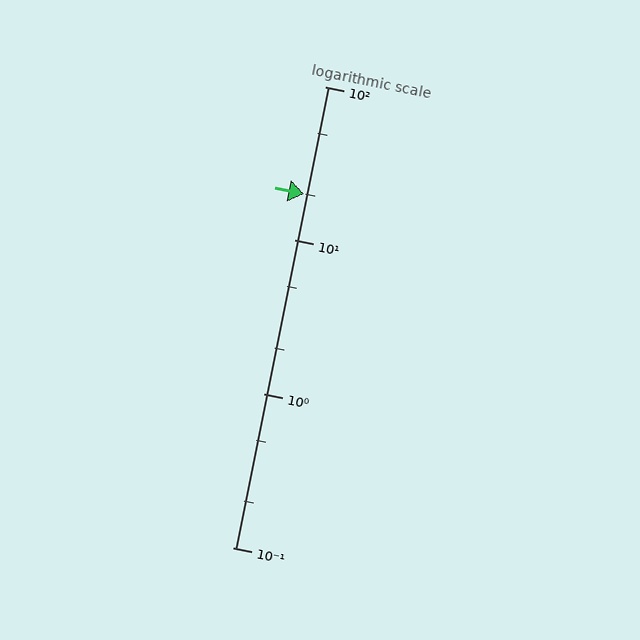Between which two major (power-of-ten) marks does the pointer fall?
The pointer is between 10 and 100.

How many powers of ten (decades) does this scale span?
The scale spans 3 decades, from 0.1 to 100.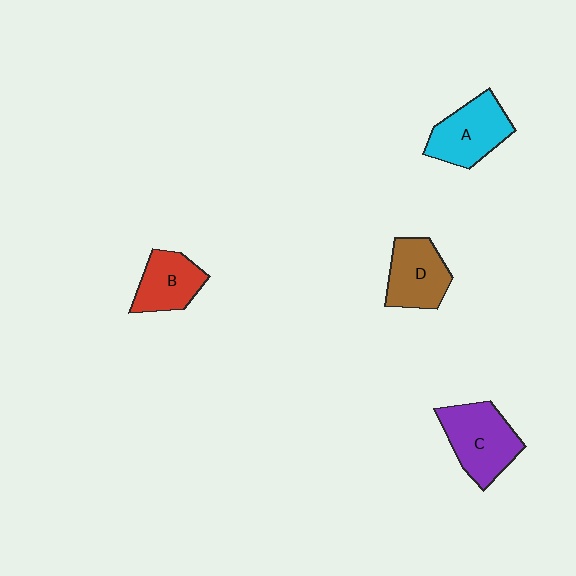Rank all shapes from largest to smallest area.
From largest to smallest: C (purple), A (cyan), D (brown), B (red).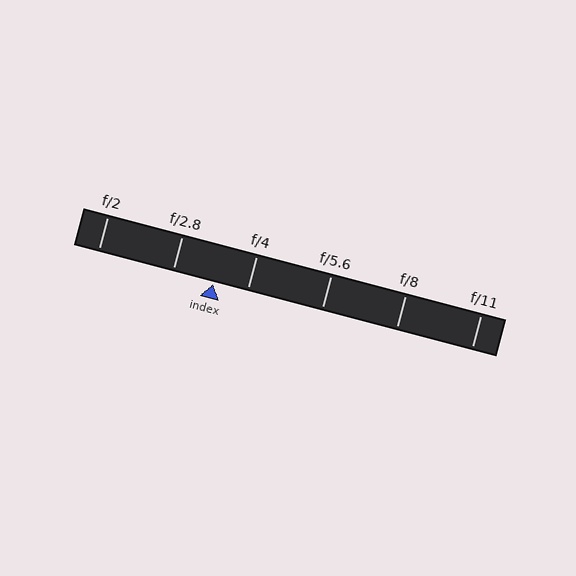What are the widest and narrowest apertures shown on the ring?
The widest aperture shown is f/2 and the narrowest is f/11.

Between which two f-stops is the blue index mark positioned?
The index mark is between f/2.8 and f/4.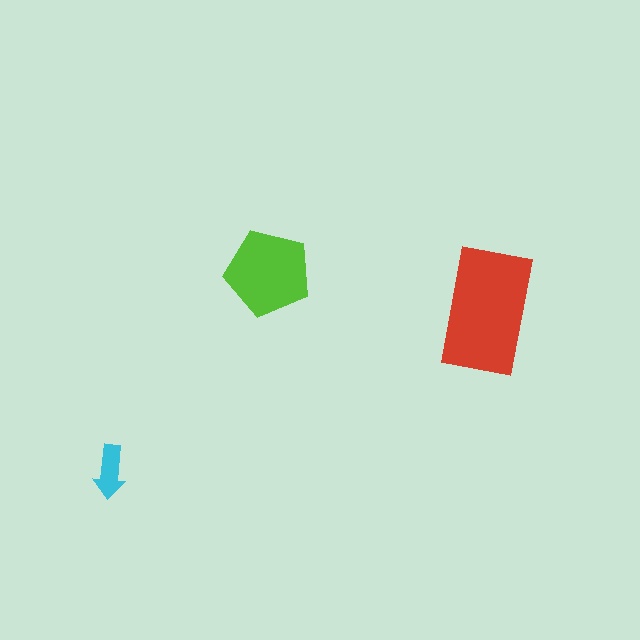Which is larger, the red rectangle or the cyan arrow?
The red rectangle.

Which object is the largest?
The red rectangle.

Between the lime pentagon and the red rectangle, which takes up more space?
The red rectangle.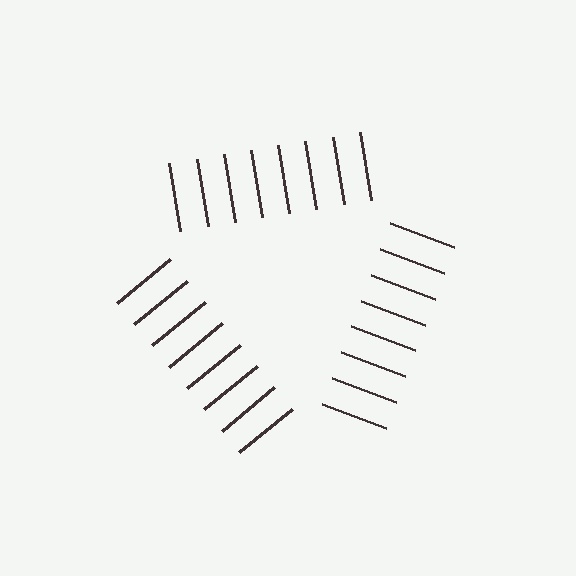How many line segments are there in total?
24 — 8 along each of the 3 edges.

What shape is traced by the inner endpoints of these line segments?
An illusory triangle — the line segments terminate on its edges but no continuous stroke is drawn.